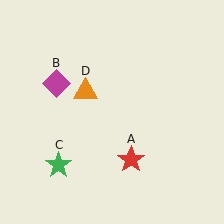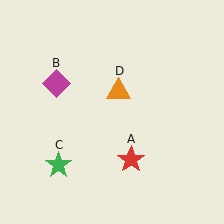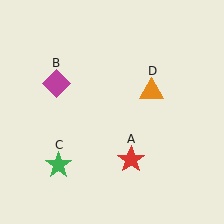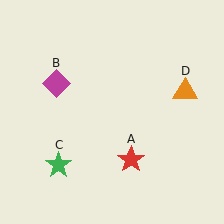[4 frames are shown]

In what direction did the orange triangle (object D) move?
The orange triangle (object D) moved right.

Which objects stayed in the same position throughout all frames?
Red star (object A) and magenta diamond (object B) and green star (object C) remained stationary.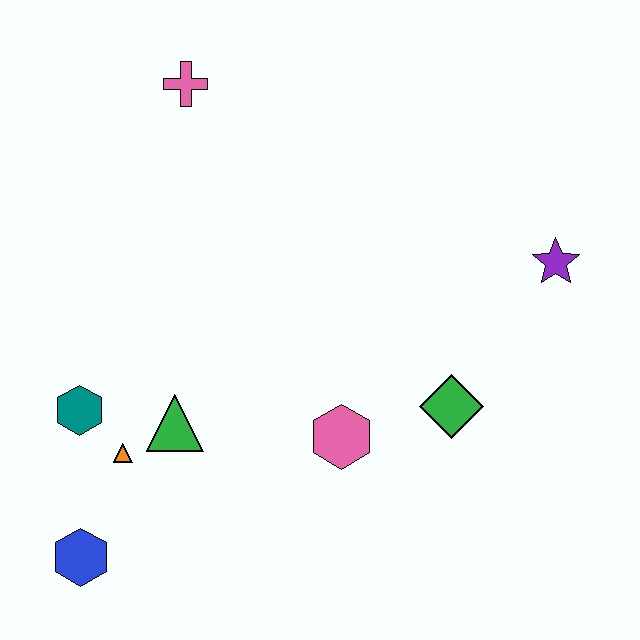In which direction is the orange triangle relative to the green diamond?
The orange triangle is to the left of the green diamond.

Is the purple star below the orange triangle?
No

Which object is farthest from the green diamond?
The pink cross is farthest from the green diamond.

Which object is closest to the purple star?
The green diamond is closest to the purple star.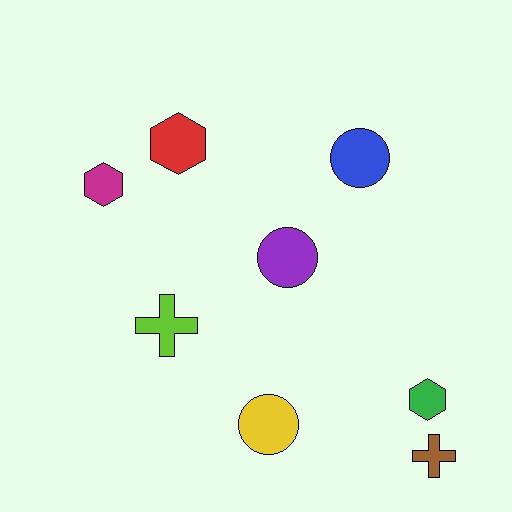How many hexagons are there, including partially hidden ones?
There are 3 hexagons.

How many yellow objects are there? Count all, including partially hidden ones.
There is 1 yellow object.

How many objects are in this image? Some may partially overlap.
There are 8 objects.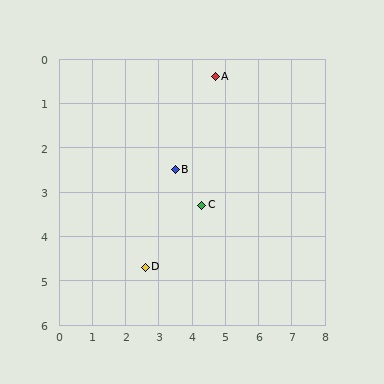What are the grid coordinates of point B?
Point B is at approximately (3.5, 2.5).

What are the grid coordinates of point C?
Point C is at approximately (4.3, 3.3).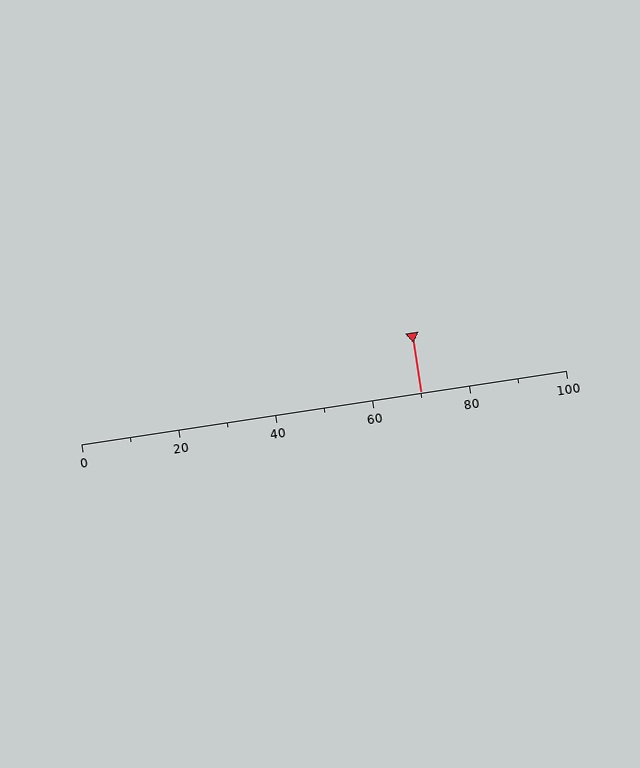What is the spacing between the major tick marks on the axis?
The major ticks are spaced 20 apart.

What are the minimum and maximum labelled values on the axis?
The axis runs from 0 to 100.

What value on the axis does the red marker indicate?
The marker indicates approximately 70.